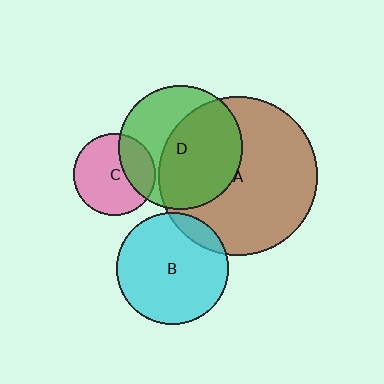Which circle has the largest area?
Circle A (brown).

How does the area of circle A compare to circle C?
Approximately 3.7 times.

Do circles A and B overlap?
Yes.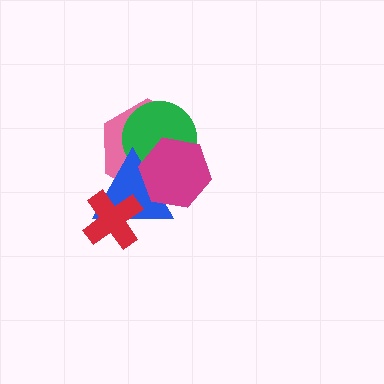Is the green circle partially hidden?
Yes, it is partially covered by another shape.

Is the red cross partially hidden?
No, no other shape covers it.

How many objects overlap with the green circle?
3 objects overlap with the green circle.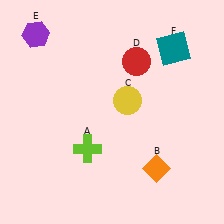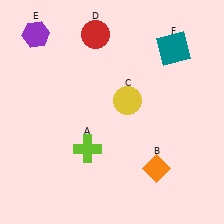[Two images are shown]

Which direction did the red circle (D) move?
The red circle (D) moved left.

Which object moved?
The red circle (D) moved left.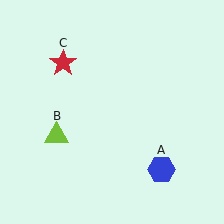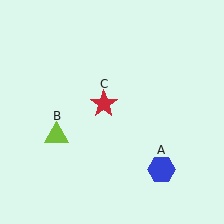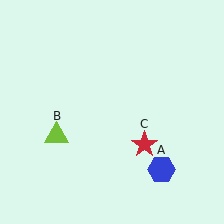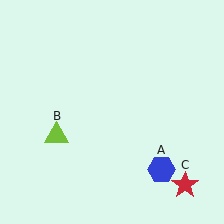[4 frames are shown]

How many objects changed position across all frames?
1 object changed position: red star (object C).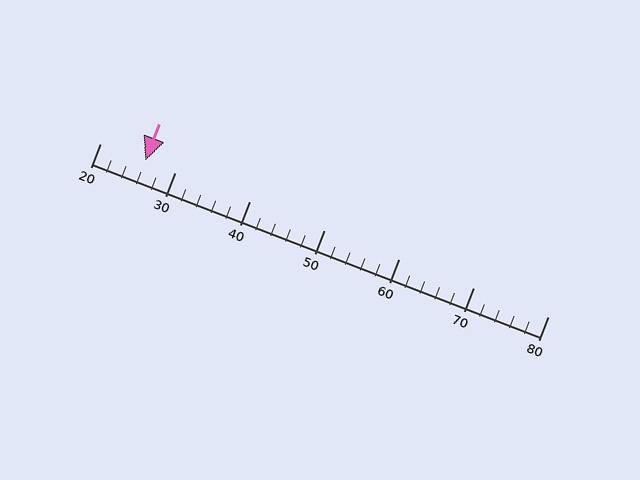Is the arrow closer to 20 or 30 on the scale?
The arrow is closer to 30.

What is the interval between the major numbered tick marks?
The major tick marks are spaced 10 units apart.